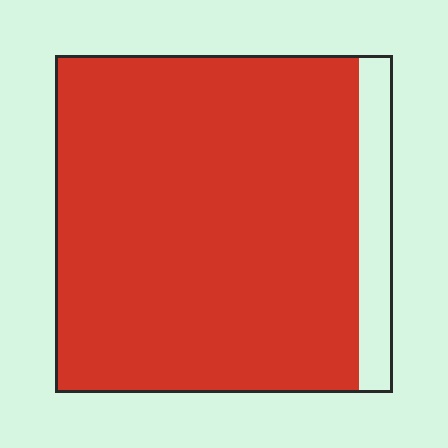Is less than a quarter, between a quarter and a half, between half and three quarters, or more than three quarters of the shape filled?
More than three quarters.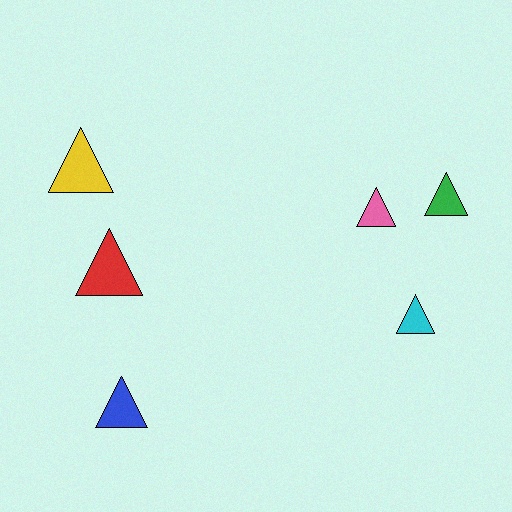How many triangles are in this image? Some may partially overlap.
There are 6 triangles.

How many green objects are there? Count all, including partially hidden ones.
There is 1 green object.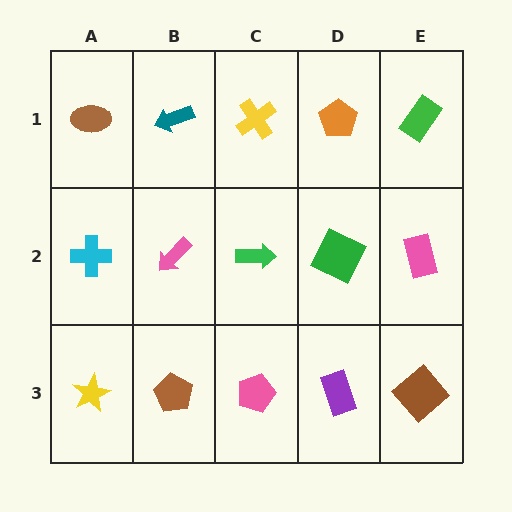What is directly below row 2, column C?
A pink pentagon.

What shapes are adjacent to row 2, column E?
A green rectangle (row 1, column E), a brown diamond (row 3, column E), a green square (row 2, column D).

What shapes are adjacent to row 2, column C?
A yellow cross (row 1, column C), a pink pentagon (row 3, column C), a pink arrow (row 2, column B), a green square (row 2, column D).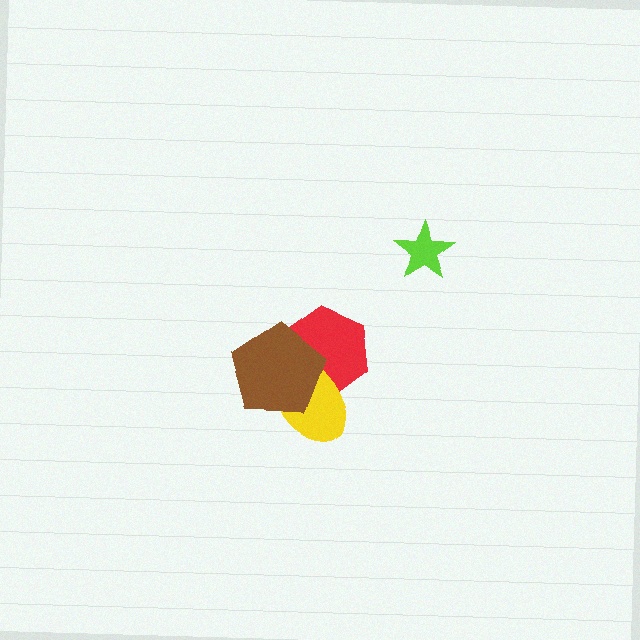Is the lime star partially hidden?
No, no other shape covers it.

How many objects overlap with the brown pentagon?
2 objects overlap with the brown pentagon.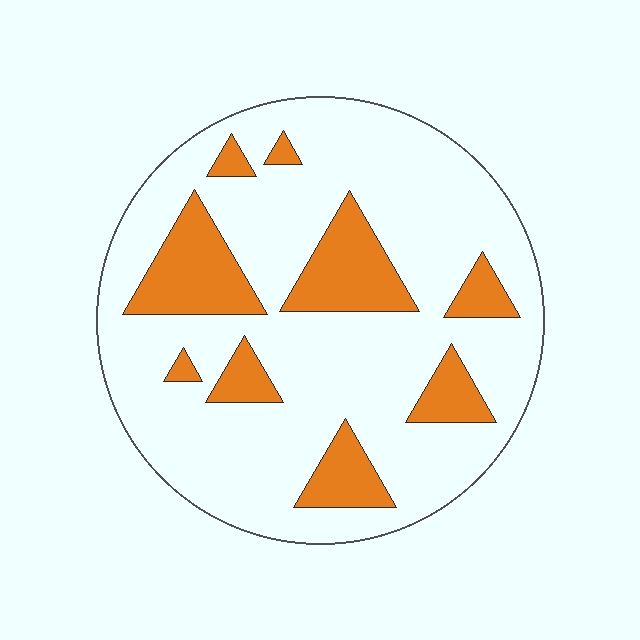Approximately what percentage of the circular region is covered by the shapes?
Approximately 20%.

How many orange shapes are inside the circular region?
9.